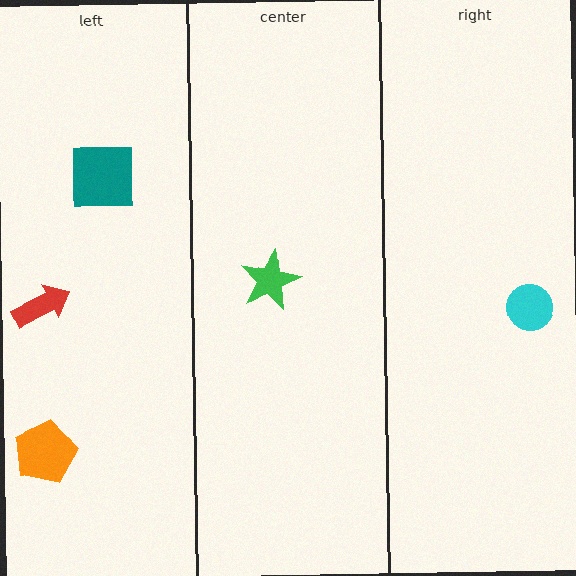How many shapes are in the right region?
1.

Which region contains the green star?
The center region.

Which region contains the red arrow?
The left region.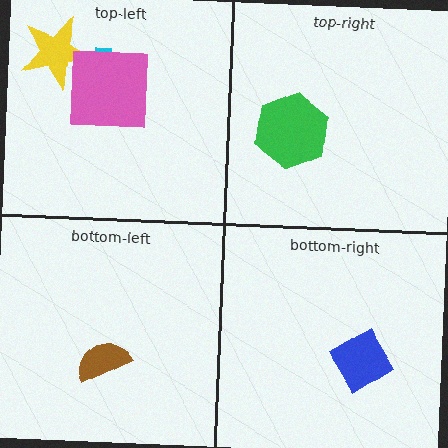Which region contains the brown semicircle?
The bottom-left region.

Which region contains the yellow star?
The top-left region.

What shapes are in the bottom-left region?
The brown semicircle.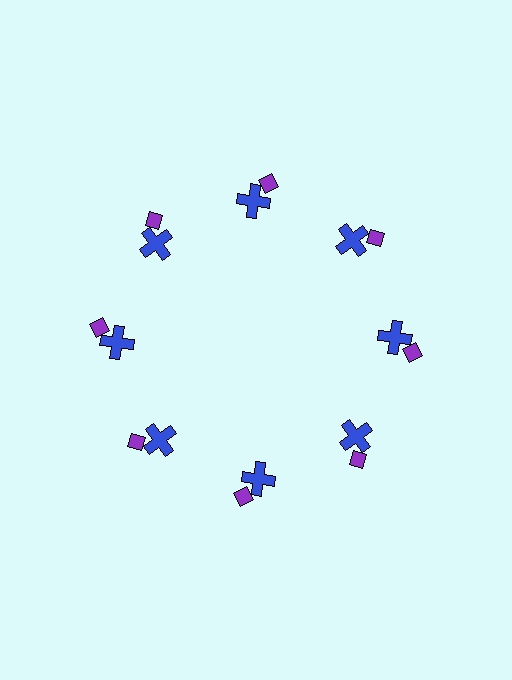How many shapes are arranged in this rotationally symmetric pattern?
There are 16 shapes, arranged in 8 groups of 2.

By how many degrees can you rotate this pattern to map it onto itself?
The pattern maps onto itself every 45 degrees of rotation.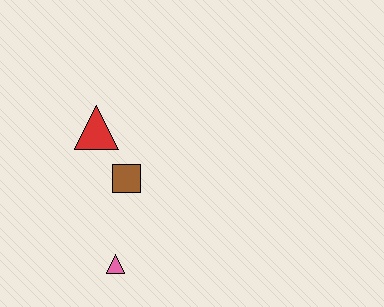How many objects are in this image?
There are 3 objects.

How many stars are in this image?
There are no stars.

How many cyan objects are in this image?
There are no cyan objects.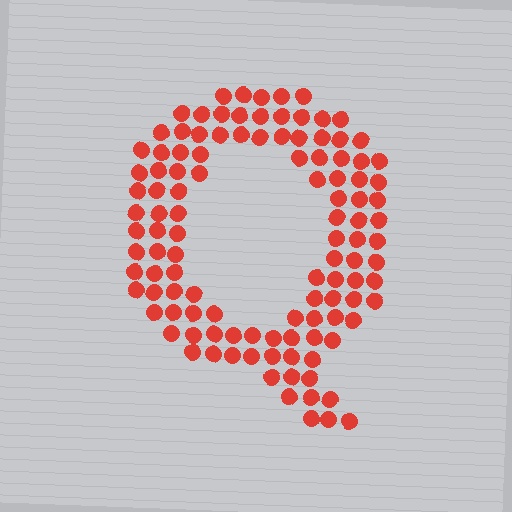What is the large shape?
The large shape is the letter Q.